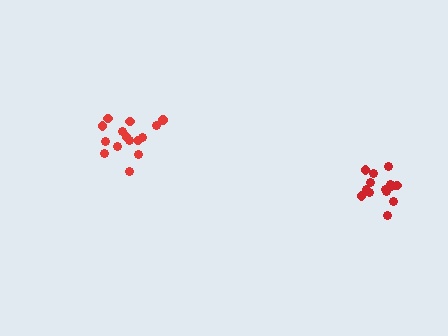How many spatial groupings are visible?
There are 2 spatial groupings.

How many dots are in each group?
Group 1: 15 dots, Group 2: 14 dots (29 total).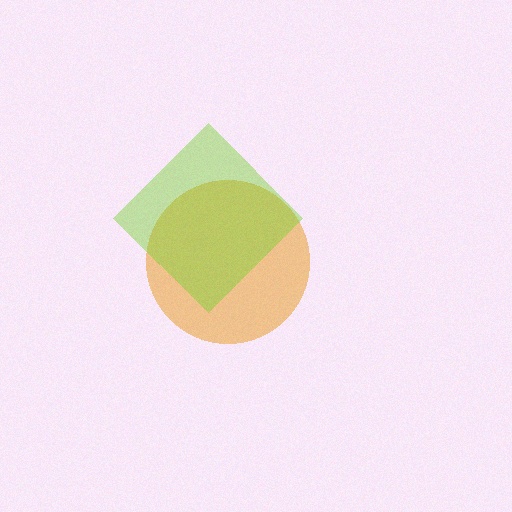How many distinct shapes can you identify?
There are 2 distinct shapes: an orange circle, a lime diamond.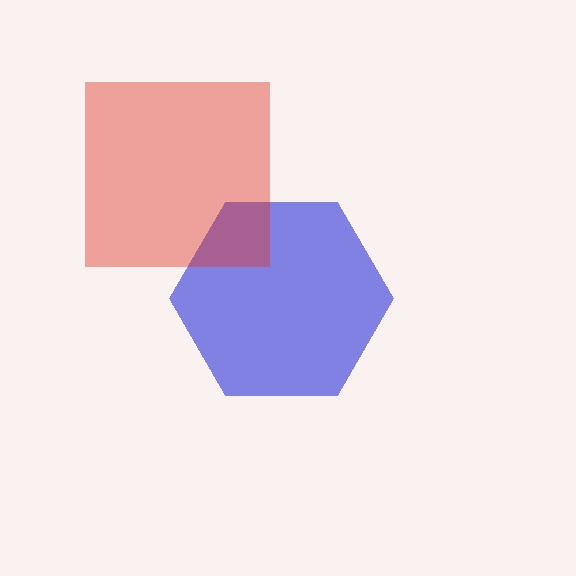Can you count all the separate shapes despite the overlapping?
Yes, there are 2 separate shapes.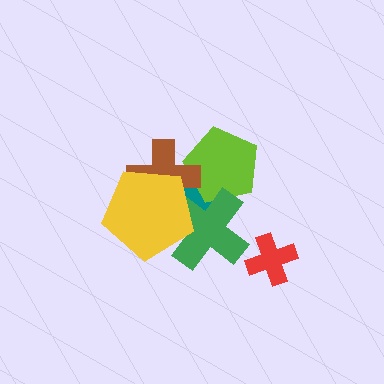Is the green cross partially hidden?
Yes, it is partially covered by another shape.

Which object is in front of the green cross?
The yellow pentagon is in front of the green cross.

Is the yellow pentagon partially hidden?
No, no other shape covers it.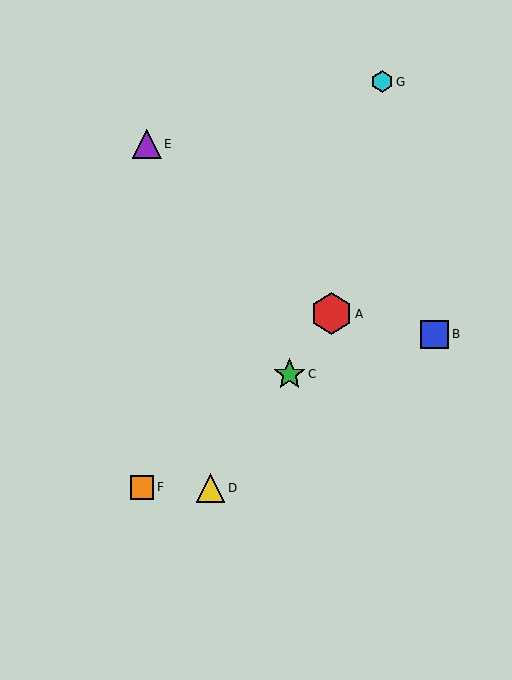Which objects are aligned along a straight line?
Objects A, C, D are aligned along a straight line.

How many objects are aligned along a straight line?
3 objects (A, C, D) are aligned along a straight line.